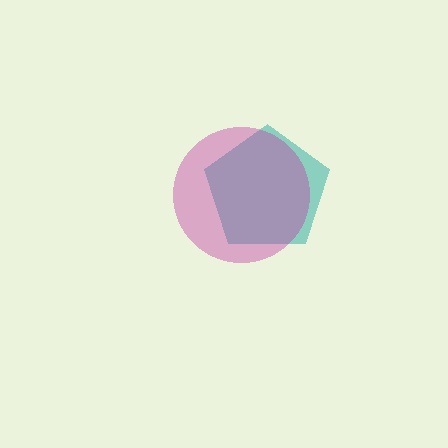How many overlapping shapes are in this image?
There are 2 overlapping shapes in the image.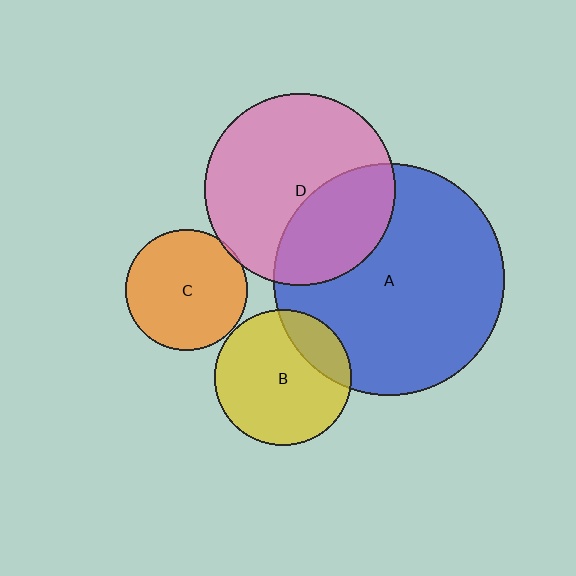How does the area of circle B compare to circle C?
Approximately 1.3 times.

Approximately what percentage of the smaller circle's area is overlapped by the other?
Approximately 20%.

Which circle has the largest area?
Circle A (blue).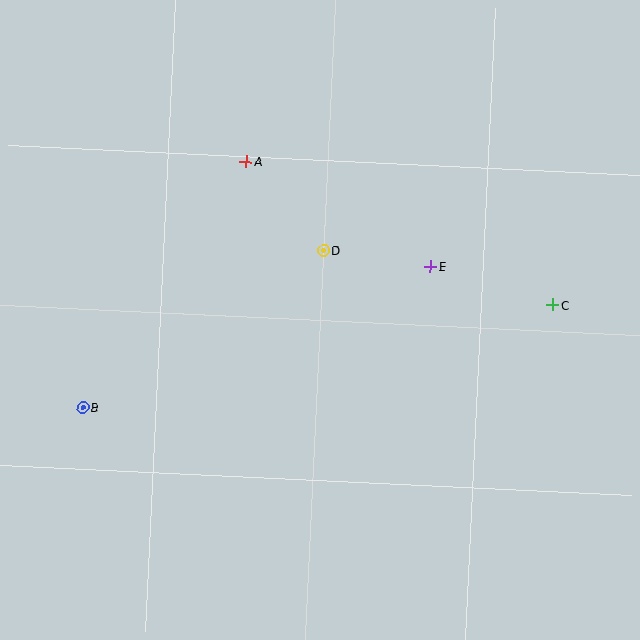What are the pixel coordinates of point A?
Point A is at (246, 161).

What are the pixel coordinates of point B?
Point B is at (83, 408).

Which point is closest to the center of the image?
Point D at (324, 251) is closest to the center.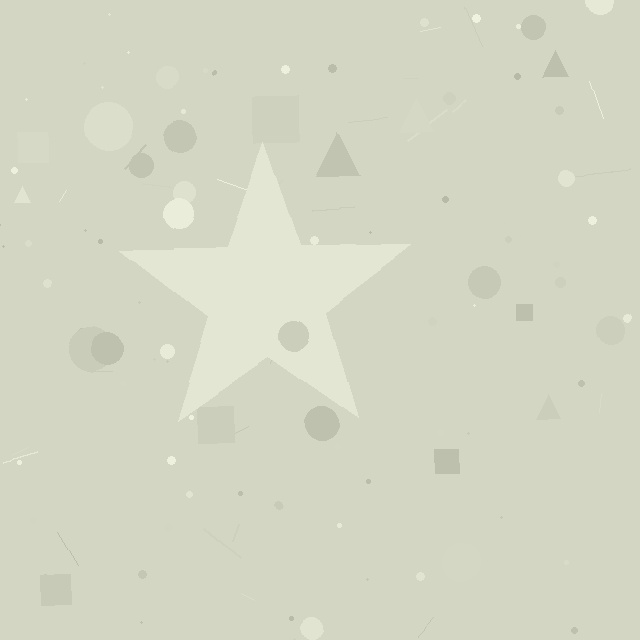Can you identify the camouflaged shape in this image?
The camouflaged shape is a star.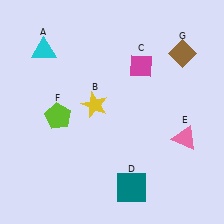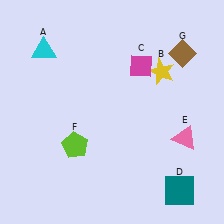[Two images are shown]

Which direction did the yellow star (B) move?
The yellow star (B) moved right.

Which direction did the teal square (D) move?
The teal square (D) moved right.